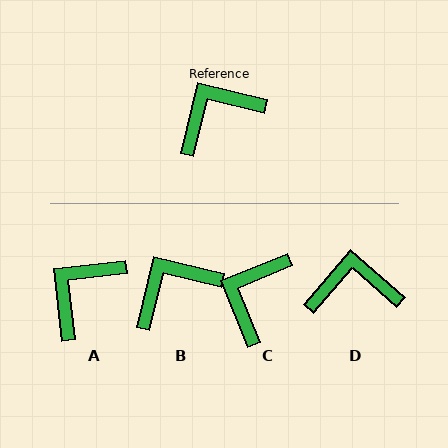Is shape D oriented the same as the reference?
No, it is off by about 27 degrees.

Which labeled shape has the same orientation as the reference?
B.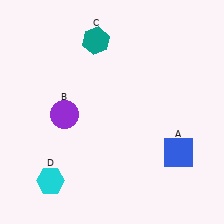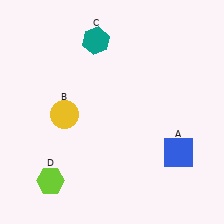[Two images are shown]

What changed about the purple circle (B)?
In Image 1, B is purple. In Image 2, it changed to yellow.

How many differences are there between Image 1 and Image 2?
There are 2 differences between the two images.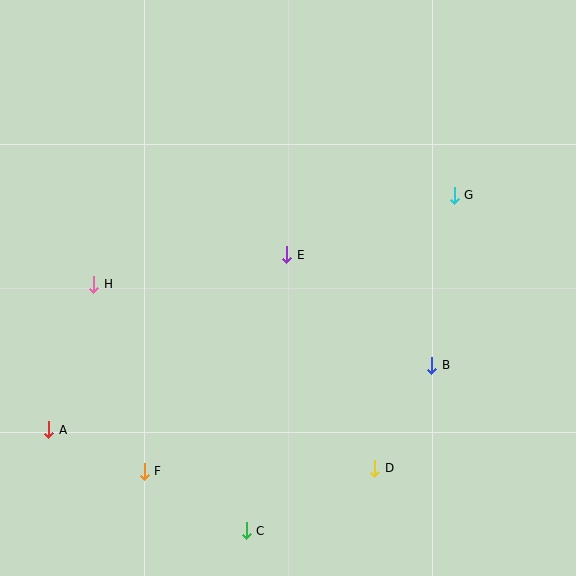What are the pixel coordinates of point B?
Point B is at (432, 365).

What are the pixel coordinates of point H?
Point H is at (94, 284).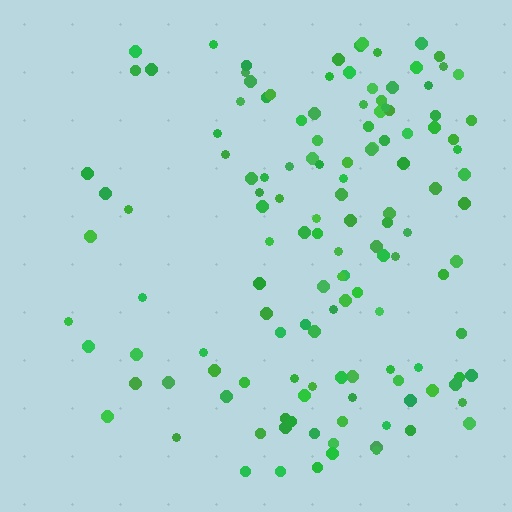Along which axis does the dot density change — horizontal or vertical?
Horizontal.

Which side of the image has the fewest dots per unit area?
The left.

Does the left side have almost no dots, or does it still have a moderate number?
Still a moderate number, just noticeably fewer than the right.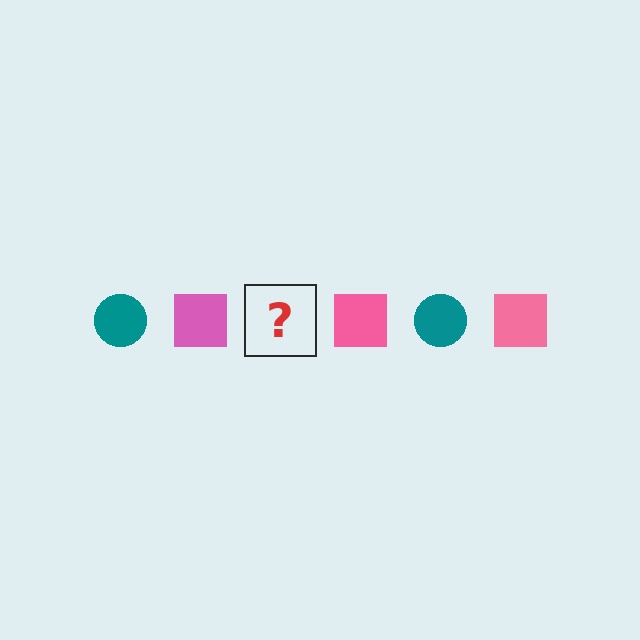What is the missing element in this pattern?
The missing element is a teal circle.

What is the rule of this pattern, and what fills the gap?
The rule is that the pattern alternates between teal circle and pink square. The gap should be filled with a teal circle.